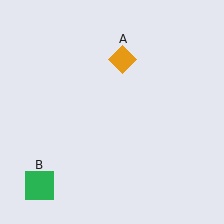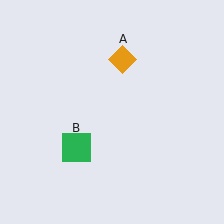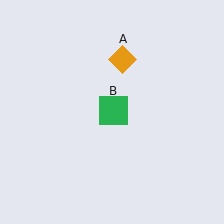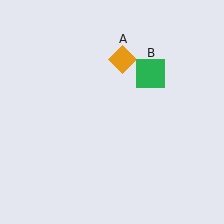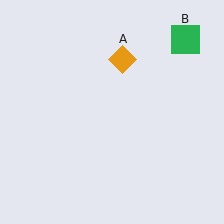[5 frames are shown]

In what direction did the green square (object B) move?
The green square (object B) moved up and to the right.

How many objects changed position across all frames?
1 object changed position: green square (object B).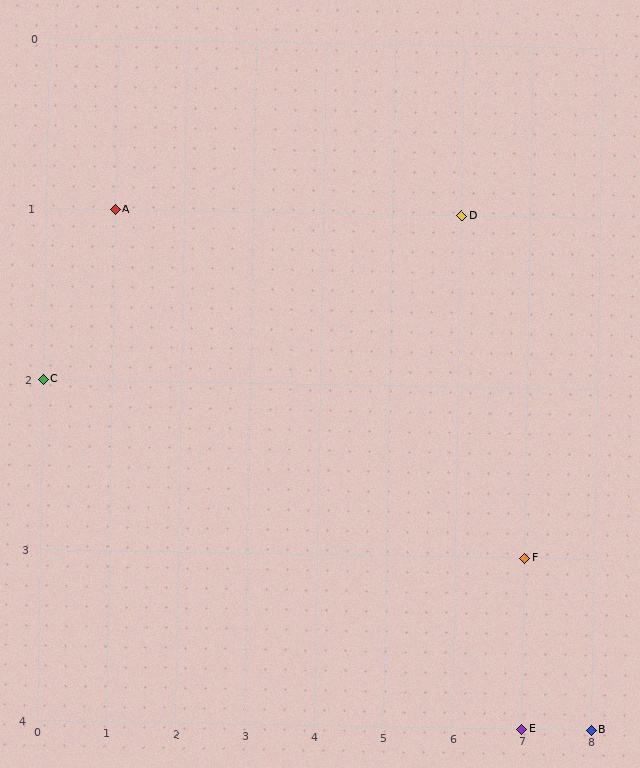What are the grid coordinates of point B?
Point B is at grid coordinates (8, 4).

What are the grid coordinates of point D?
Point D is at grid coordinates (6, 1).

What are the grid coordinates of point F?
Point F is at grid coordinates (7, 3).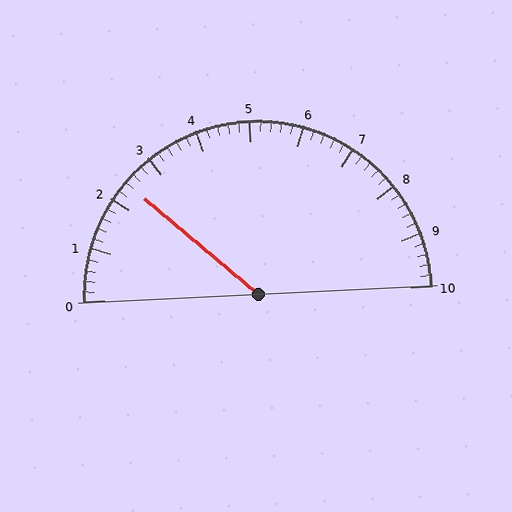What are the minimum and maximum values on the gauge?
The gauge ranges from 0 to 10.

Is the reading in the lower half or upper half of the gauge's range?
The reading is in the lower half of the range (0 to 10).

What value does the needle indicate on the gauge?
The needle indicates approximately 2.4.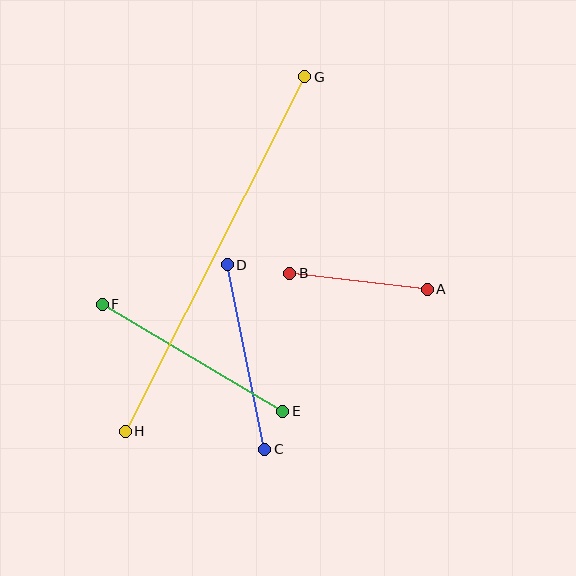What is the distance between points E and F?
The distance is approximately 210 pixels.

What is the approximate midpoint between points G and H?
The midpoint is at approximately (215, 254) pixels.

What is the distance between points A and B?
The distance is approximately 139 pixels.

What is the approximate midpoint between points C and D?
The midpoint is at approximately (246, 357) pixels.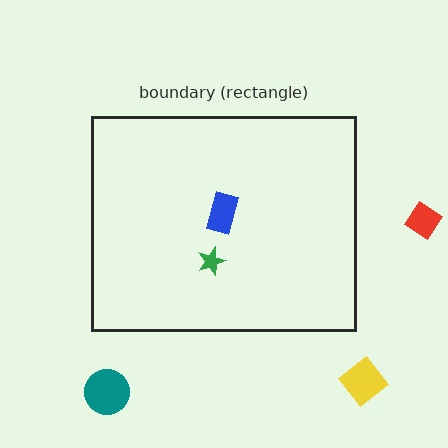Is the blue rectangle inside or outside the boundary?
Inside.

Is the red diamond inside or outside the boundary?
Outside.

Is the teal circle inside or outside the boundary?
Outside.